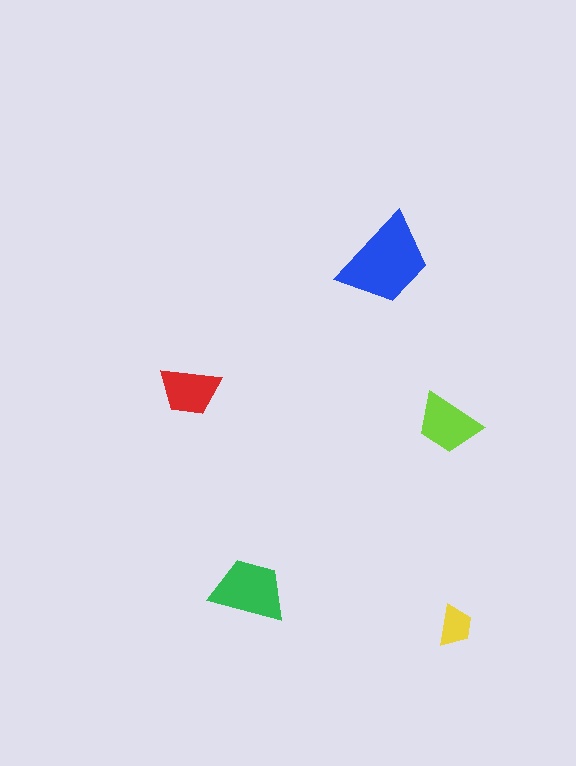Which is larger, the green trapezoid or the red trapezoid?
The green one.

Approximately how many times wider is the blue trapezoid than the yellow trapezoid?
About 2.5 times wider.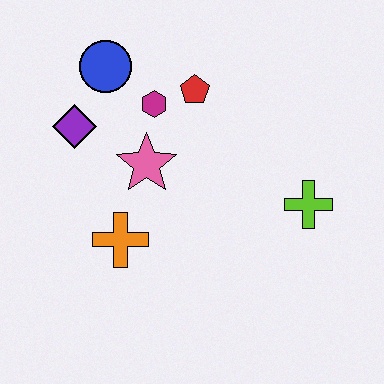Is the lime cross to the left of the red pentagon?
No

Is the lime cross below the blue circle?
Yes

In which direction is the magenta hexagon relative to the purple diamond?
The magenta hexagon is to the right of the purple diamond.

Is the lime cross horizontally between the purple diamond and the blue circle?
No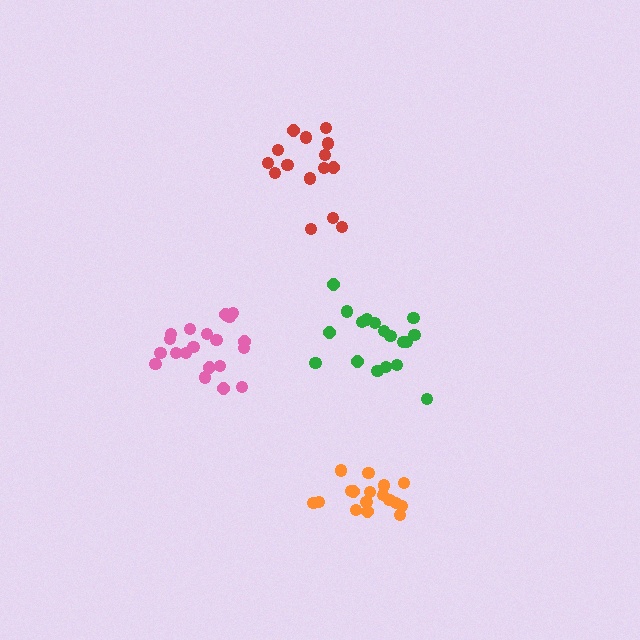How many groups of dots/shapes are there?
There are 4 groups.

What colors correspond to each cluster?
The clusters are colored: pink, orange, green, red.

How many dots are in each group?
Group 1: 20 dots, Group 2: 17 dots, Group 3: 18 dots, Group 4: 15 dots (70 total).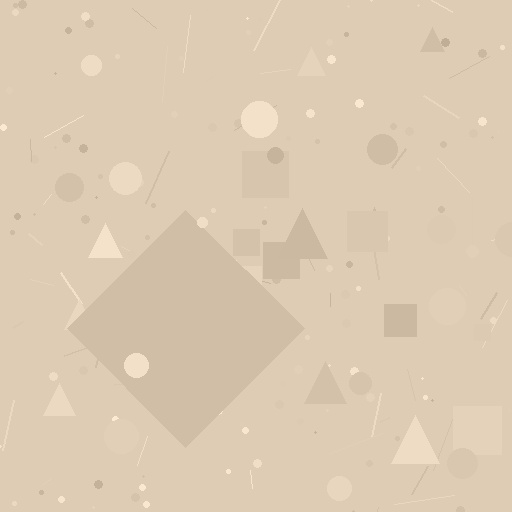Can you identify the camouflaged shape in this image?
The camouflaged shape is a diamond.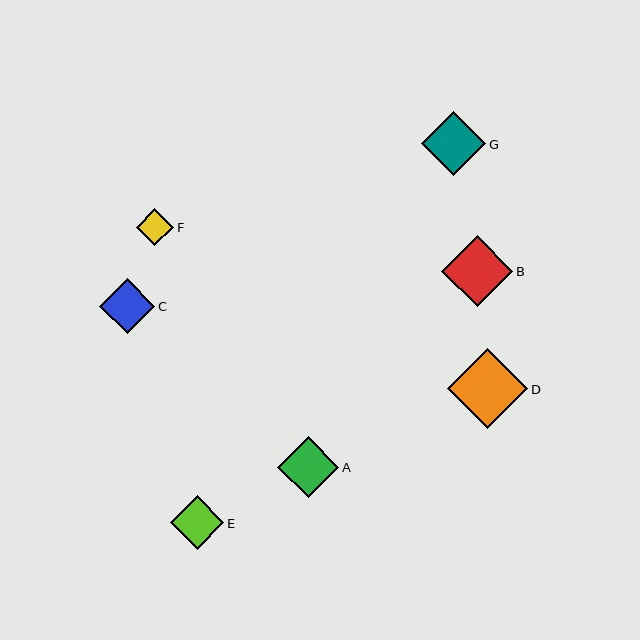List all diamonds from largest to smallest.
From largest to smallest: D, B, G, A, C, E, F.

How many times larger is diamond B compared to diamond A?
Diamond B is approximately 1.2 times the size of diamond A.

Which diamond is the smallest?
Diamond F is the smallest with a size of approximately 37 pixels.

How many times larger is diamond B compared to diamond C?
Diamond B is approximately 1.3 times the size of diamond C.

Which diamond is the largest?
Diamond D is the largest with a size of approximately 80 pixels.